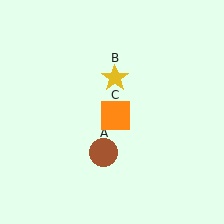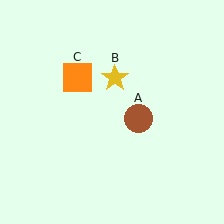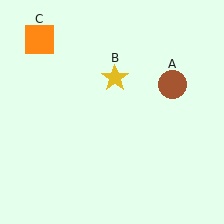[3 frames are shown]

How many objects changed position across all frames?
2 objects changed position: brown circle (object A), orange square (object C).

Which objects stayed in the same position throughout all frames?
Yellow star (object B) remained stationary.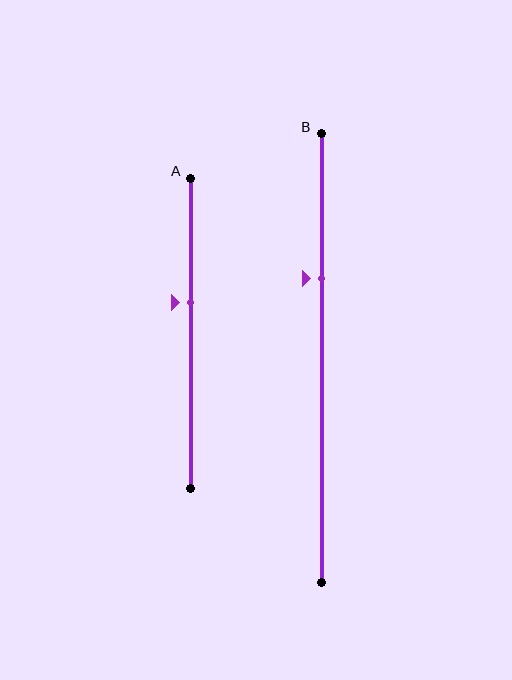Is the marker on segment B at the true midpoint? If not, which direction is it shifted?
No, the marker on segment B is shifted upward by about 18% of the segment length.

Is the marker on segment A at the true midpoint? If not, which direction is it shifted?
No, the marker on segment A is shifted upward by about 10% of the segment length.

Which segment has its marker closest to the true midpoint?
Segment A has its marker closest to the true midpoint.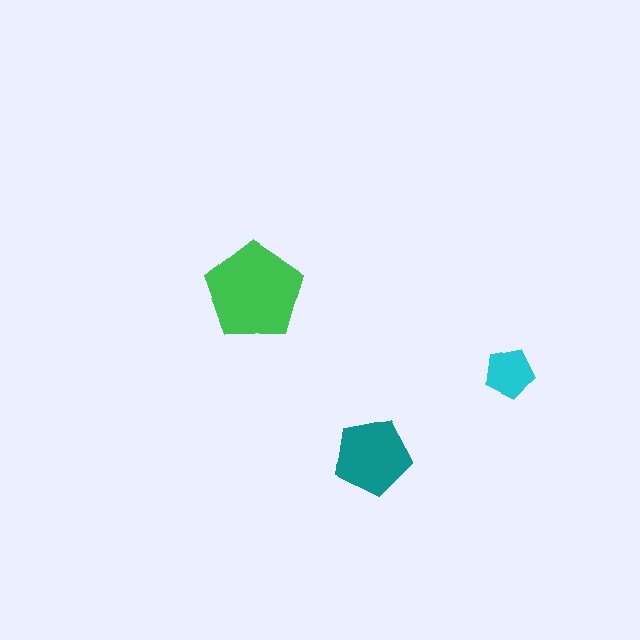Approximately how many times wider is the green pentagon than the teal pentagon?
About 1.5 times wider.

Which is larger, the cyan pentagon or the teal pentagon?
The teal one.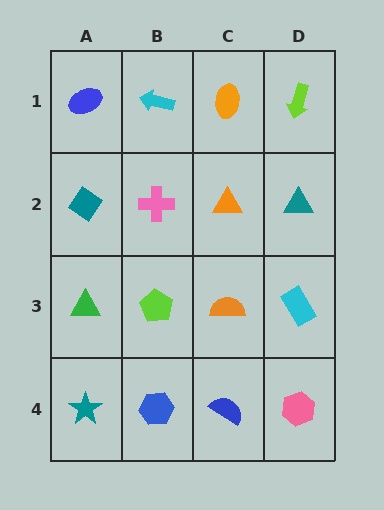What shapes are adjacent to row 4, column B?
A lime pentagon (row 3, column B), a teal star (row 4, column A), a blue semicircle (row 4, column C).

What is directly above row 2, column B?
A cyan arrow.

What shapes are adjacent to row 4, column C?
An orange semicircle (row 3, column C), a blue hexagon (row 4, column B), a pink hexagon (row 4, column D).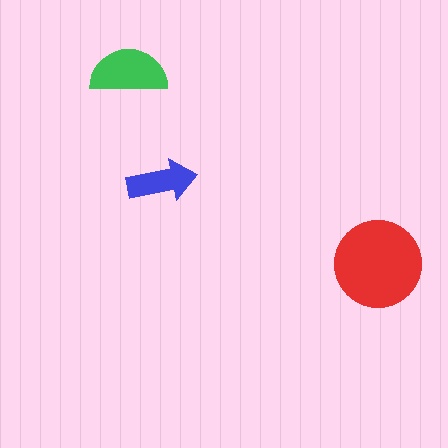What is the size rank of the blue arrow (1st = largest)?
3rd.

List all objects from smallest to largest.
The blue arrow, the green semicircle, the red circle.